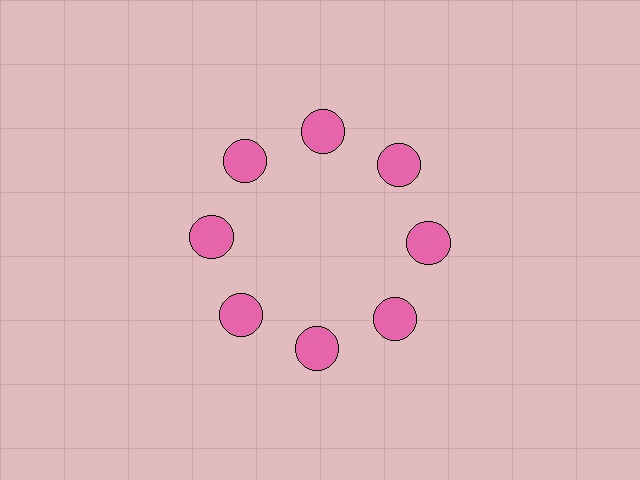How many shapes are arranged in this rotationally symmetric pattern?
There are 8 shapes, arranged in 8 groups of 1.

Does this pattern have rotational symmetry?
Yes, this pattern has 8-fold rotational symmetry. It looks the same after rotating 45 degrees around the center.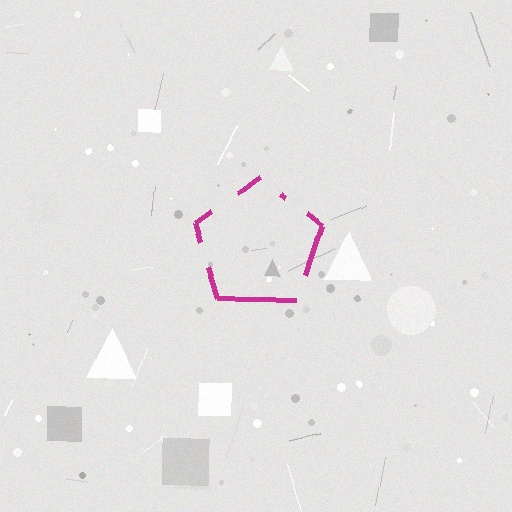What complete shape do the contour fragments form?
The contour fragments form a pentagon.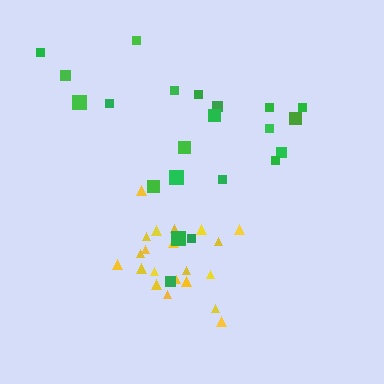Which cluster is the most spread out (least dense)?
Green.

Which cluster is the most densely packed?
Yellow.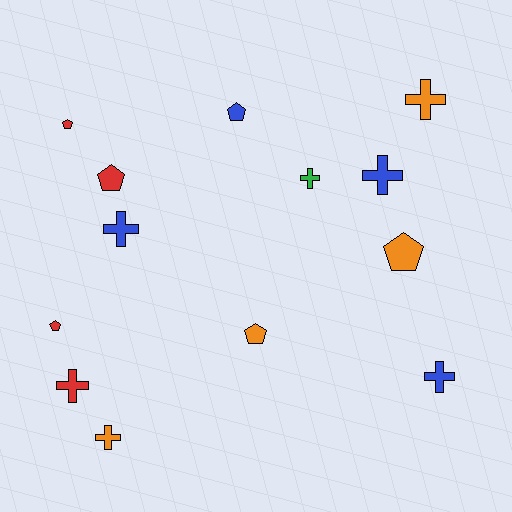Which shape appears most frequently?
Cross, with 7 objects.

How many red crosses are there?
There is 1 red cross.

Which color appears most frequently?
Orange, with 4 objects.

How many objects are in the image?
There are 13 objects.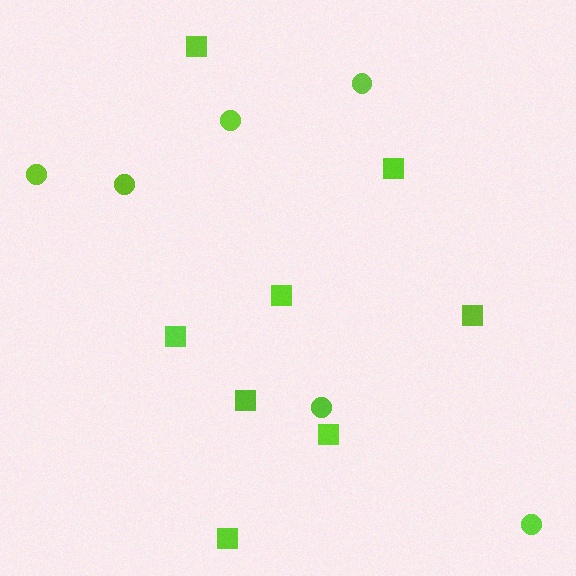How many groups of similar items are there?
There are 2 groups: one group of squares (8) and one group of circles (6).